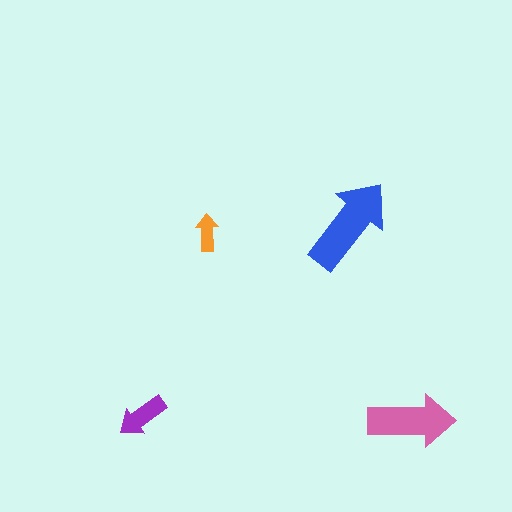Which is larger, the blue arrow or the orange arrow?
The blue one.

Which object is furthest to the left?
The purple arrow is leftmost.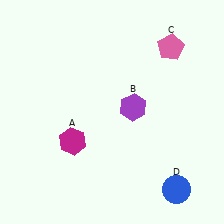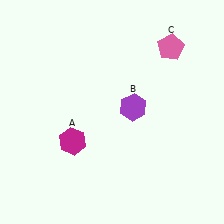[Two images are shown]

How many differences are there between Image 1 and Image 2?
There is 1 difference between the two images.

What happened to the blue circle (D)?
The blue circle (D) was removed in Image 2. It was in the bottom-right area of Image 1.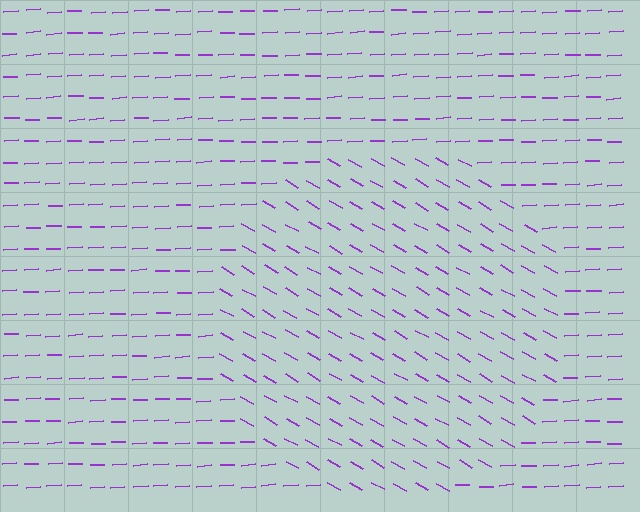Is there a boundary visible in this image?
Yes, there is a texture boundary formed by a change in line orientation.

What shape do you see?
I see a circle.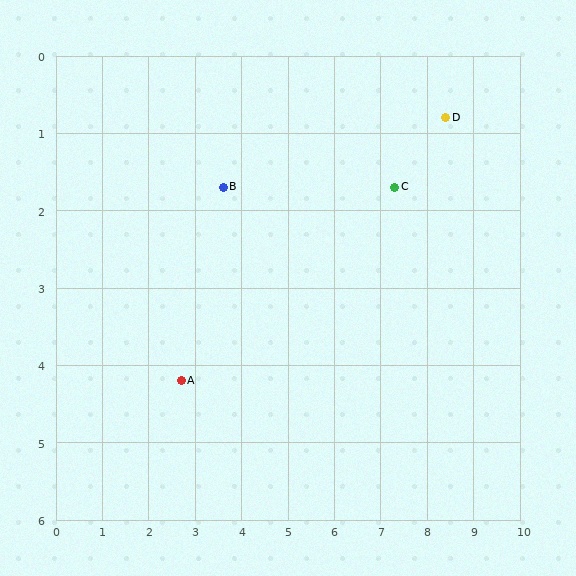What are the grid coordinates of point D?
Point D is at approximately (8.4, 0.8).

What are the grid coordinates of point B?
Point B is at approximately (3.6, 1.7).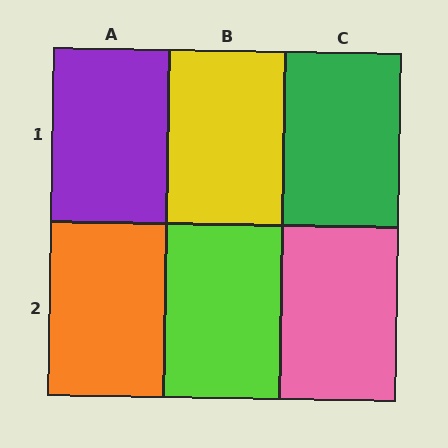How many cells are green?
1 cell is green.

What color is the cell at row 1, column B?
Yellow.